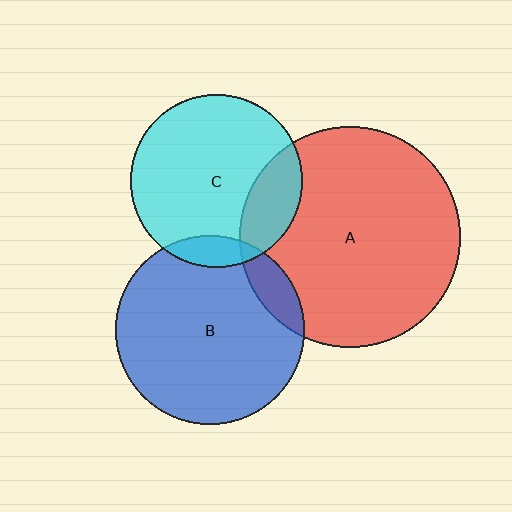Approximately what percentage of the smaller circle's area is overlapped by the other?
Approximately 10%.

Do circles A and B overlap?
Yes.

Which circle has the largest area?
Circle A (red).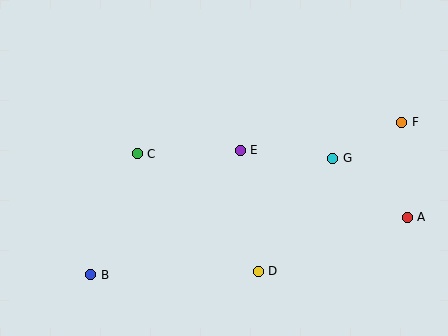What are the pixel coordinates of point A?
Point A is at (407, 217).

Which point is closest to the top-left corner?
Point C is closest to the top-left corner.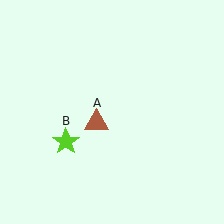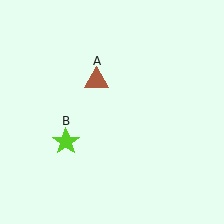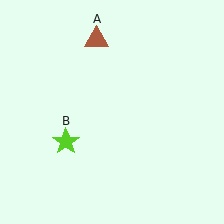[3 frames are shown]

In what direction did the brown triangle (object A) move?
The brown triangle (object A) moved up.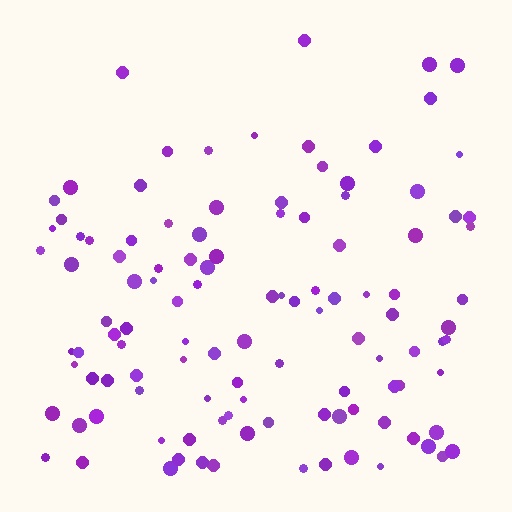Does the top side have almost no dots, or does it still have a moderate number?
Still a moderate number, just noticeably fewer than the bottom.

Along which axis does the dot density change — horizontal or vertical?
Vertical.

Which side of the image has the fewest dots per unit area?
The top.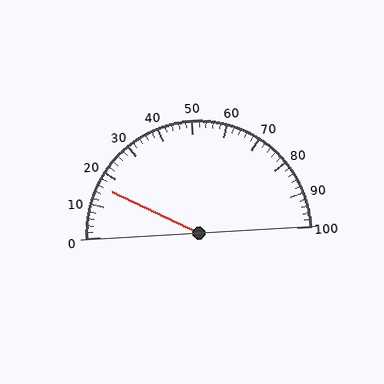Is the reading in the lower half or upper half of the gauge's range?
The reading is in the lower half of the range (0 to 100).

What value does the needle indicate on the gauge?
The needle indicates approximately 16.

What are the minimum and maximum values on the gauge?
The gauge ranges from 0 to 100.